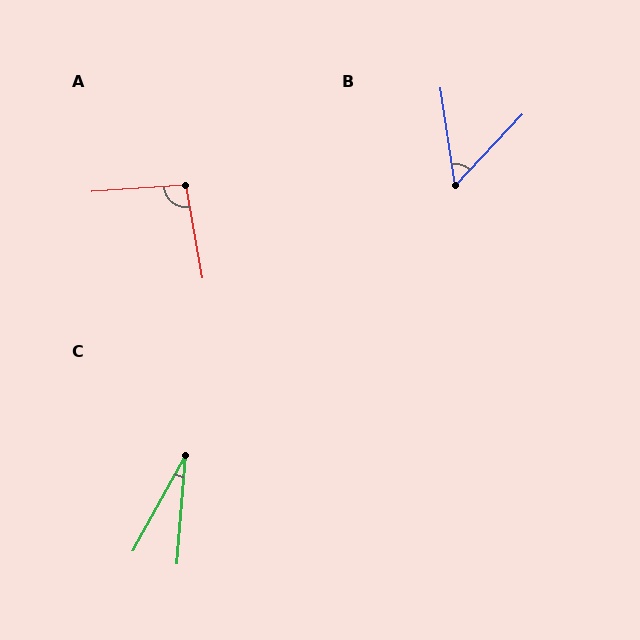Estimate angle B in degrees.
Approximately 52 degrees.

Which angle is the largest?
A, at approximately 97 degrees.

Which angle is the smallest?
C, at approximately 24 degrees.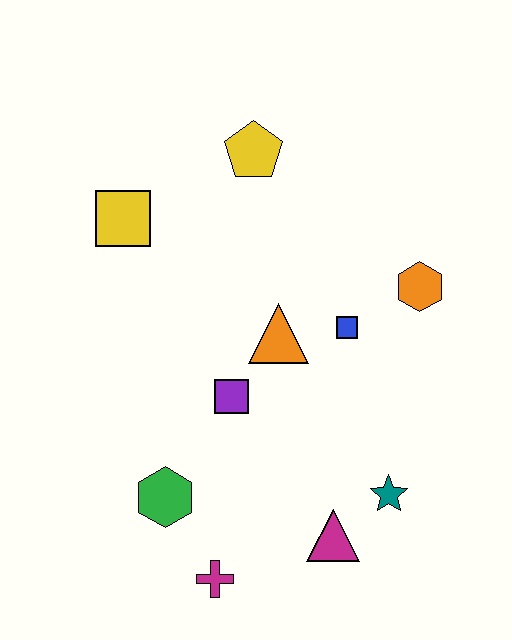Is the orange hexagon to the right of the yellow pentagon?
Yes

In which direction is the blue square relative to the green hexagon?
The blue square is to the right of the green hexagon.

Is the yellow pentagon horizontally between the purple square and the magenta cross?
No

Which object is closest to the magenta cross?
The green hexagon is closest to the magenta cross.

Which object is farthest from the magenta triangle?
The yellow pentagon is farthest from the magenta triangle.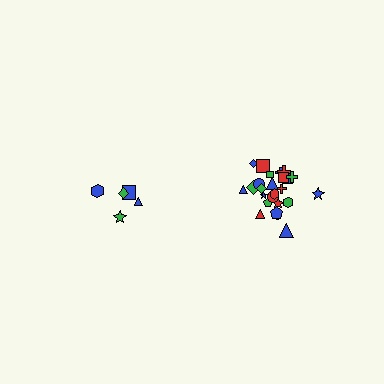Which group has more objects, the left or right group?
The right group.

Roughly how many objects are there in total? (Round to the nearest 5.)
Roughly 30 objects in total.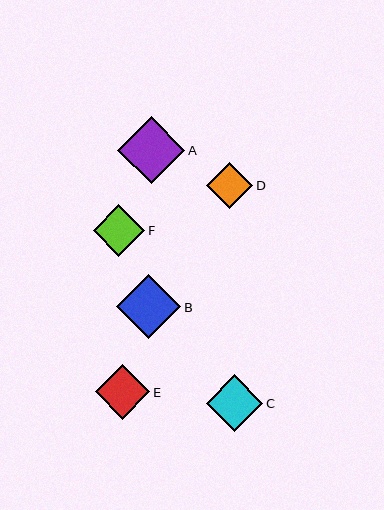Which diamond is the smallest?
Diamond D is the smallest with a size of approximately 46 pixels.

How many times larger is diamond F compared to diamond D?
Diamond F is approximately 1.1 times the size of diamond D.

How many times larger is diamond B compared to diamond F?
Diamond B is approximately 1.2 times the size of diamond F.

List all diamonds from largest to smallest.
From largest to smallest: A, B, C, E, F, D.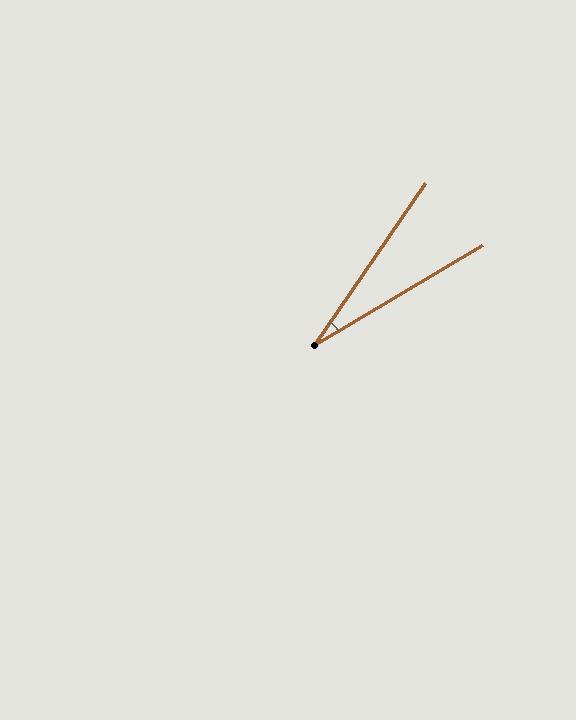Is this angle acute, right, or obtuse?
It is acute.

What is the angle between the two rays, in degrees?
Approximately 25 degrees.